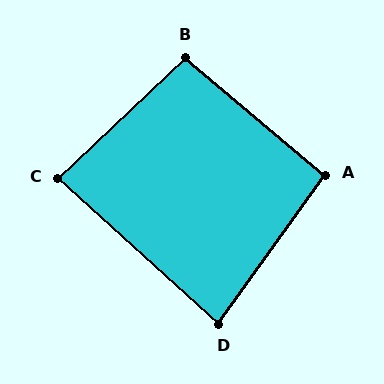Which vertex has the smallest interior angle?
D, at approximately 84 degrees.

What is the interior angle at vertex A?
Approximately 94 degrees (approximately right).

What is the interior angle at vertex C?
Approximately 86 degrees (approximately right).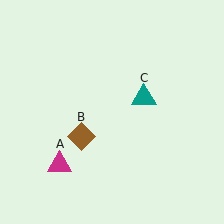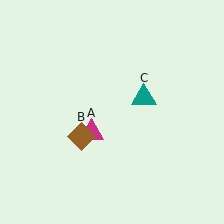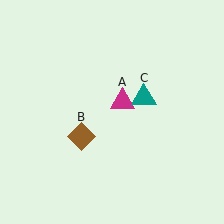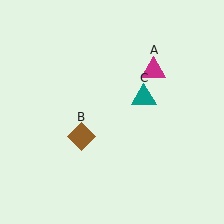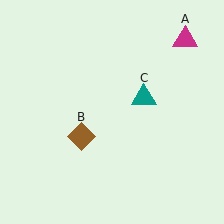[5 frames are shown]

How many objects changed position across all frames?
1 object changed position: magenta triangle (object A).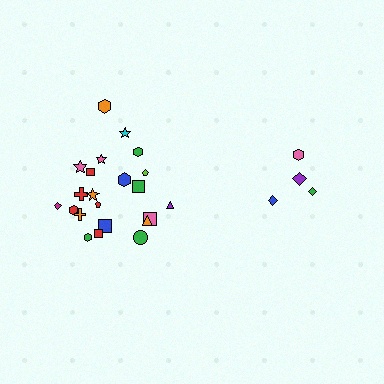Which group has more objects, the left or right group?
The left group.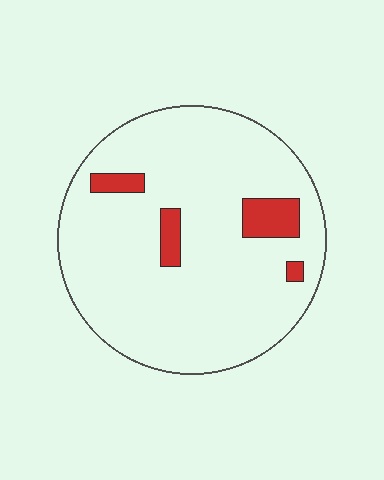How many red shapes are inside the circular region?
4.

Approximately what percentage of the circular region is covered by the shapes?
Approximately 10%.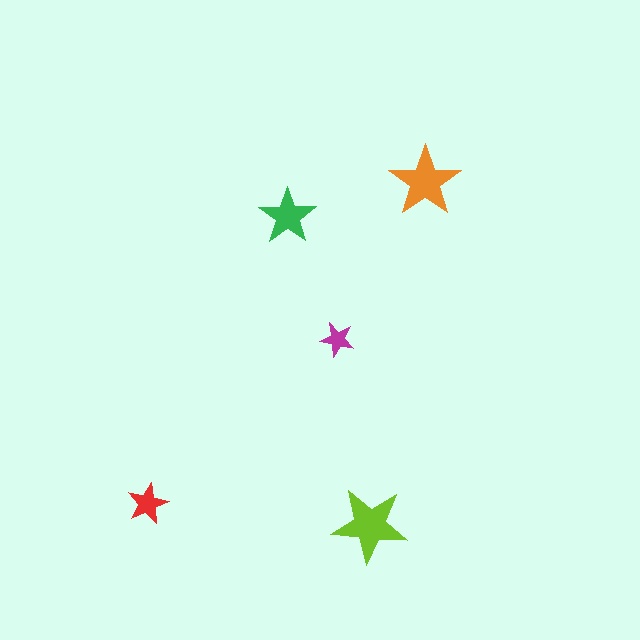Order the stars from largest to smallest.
the lime one, the orange one, the green one, the red one, the magenta one.